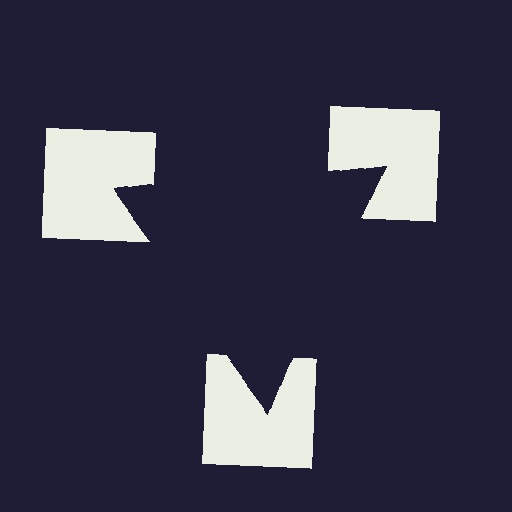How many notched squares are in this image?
There are 3 — one at each vertex of the illusory triangle.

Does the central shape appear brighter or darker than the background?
It typically appears slightly darker than the background, even though no actual brightness change is drawn.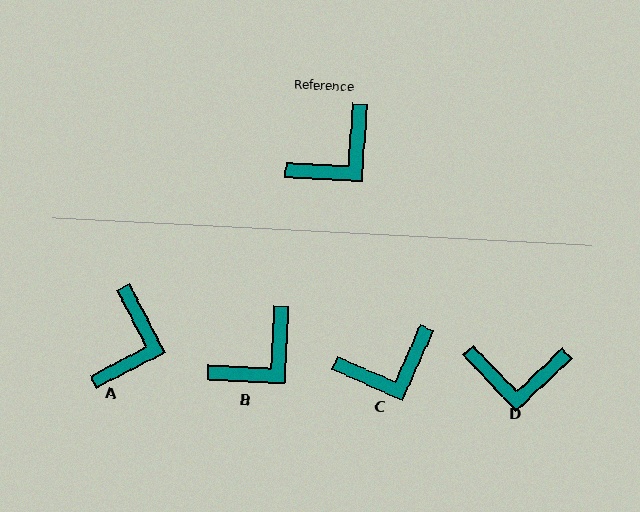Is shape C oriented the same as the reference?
No, it is off by about 21 degrees.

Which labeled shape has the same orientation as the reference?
B.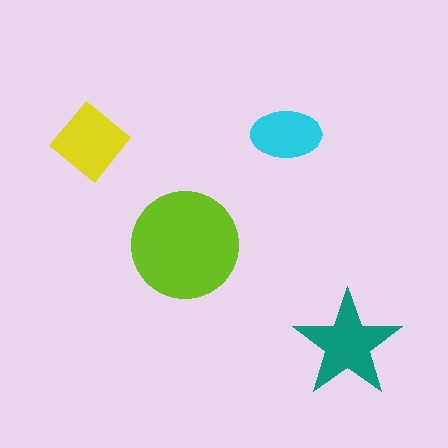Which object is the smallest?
The cyan ellipse.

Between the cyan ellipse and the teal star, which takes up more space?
The teal star.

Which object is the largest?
The lime circle.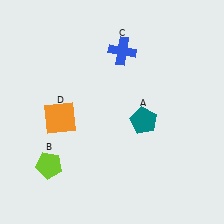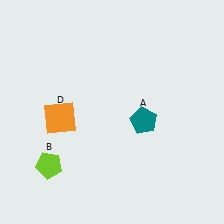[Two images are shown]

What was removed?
The blue cross (C) was removed in Image 2.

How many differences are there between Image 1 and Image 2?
There is 1 difference between the two images.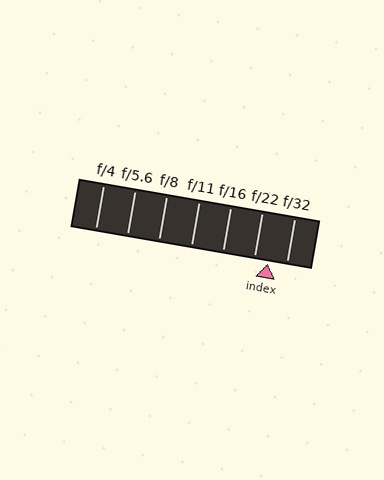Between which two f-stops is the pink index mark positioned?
The index mark is between f/22 and f/32.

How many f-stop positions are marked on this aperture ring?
There are 7 f-stop positions marked.